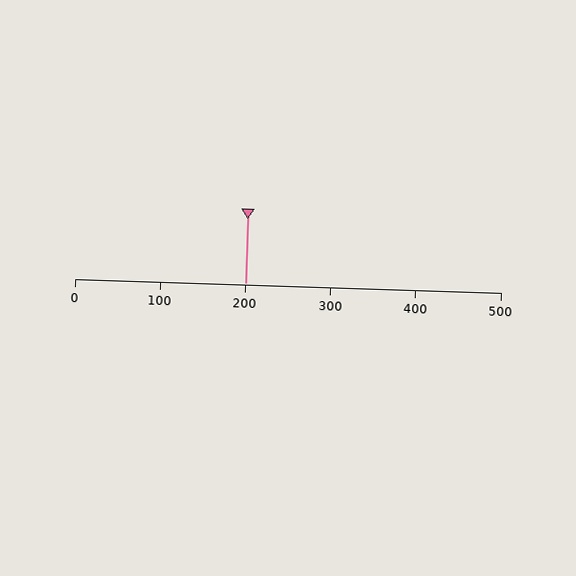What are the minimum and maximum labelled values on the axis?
The axis runs from 0 to 500.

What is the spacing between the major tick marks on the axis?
The major ticks are spaced 100 apart.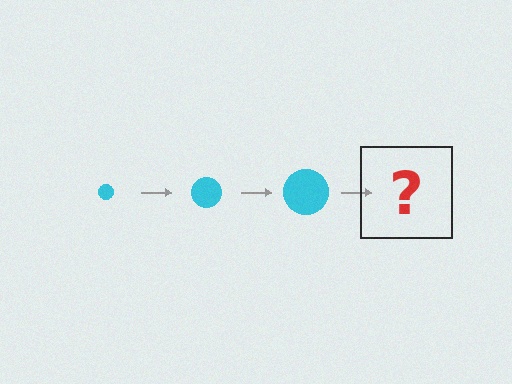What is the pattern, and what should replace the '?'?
The pattern is that the circle gets progressively larger each step. The '?' should be a cyan circle, larger than the previous one.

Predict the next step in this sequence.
The next step is a cyan circle, larger than the previous one.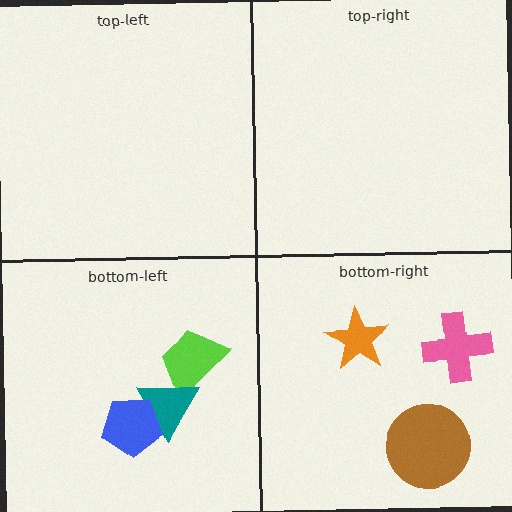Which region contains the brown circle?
The bottom-right region.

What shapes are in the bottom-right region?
The pink cross, the brown circle, the orange star.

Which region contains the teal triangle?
The bottom-left region.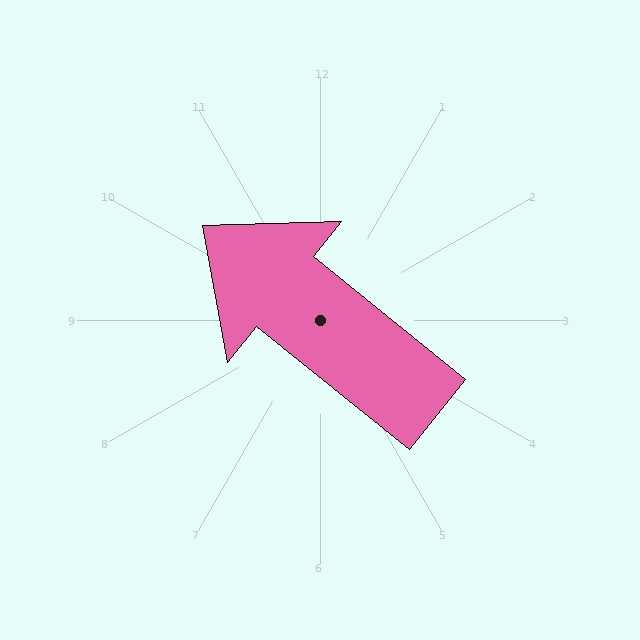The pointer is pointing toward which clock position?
Roughly 10 o'clock.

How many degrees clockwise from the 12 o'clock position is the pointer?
Approximately 309 degrees.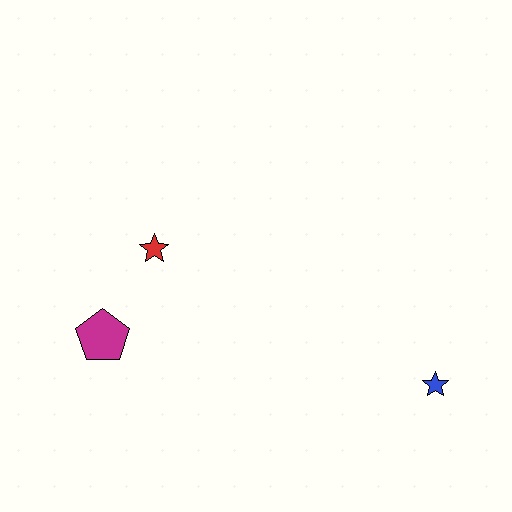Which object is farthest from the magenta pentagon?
The blue star is farthest from the magenta pentagon.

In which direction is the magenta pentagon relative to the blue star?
The magenta pentagon is to the left of the blue star.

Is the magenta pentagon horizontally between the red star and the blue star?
No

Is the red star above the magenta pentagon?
Yes